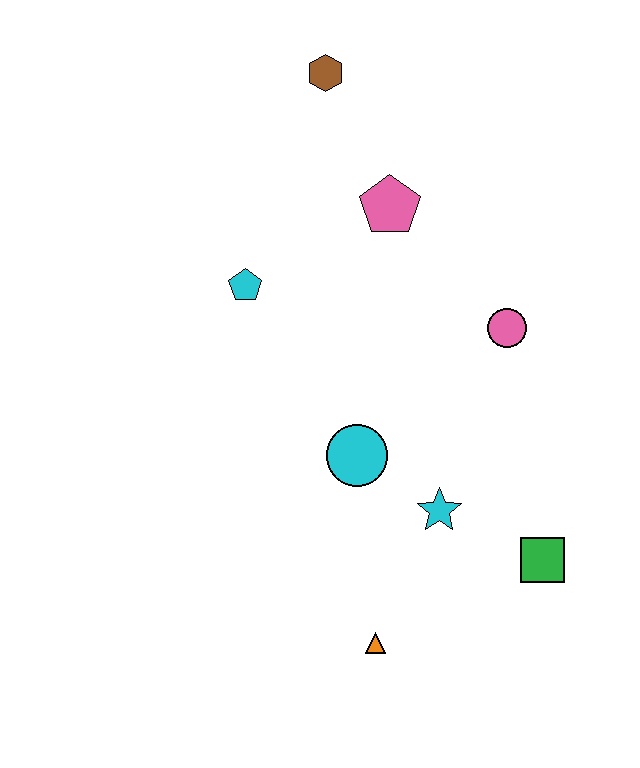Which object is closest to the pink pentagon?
The brown hexagon is closest to the pink pentagon.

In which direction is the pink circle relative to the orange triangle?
The pink circle is above the orange triangle.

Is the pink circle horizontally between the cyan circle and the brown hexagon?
No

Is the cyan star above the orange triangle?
Yes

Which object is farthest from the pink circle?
The orange triangle is farthest from the pink circle.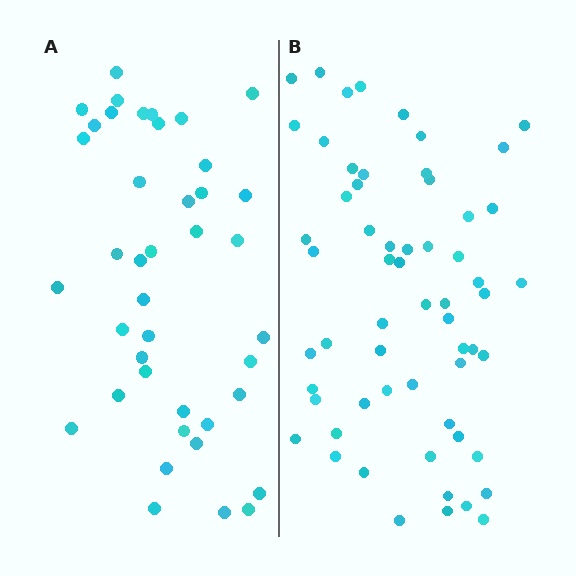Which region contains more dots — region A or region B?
Region B (the right region) has more dots.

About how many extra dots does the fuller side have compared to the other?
Region B has approximately 20 more dots than region A.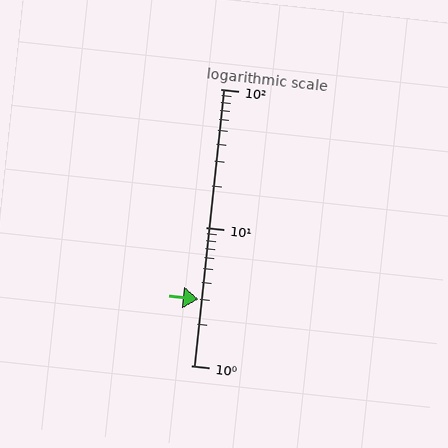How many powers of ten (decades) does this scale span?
The scale spans 2 decades, from 1 to 100.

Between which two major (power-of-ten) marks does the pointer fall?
The pointer is between 1 and 10.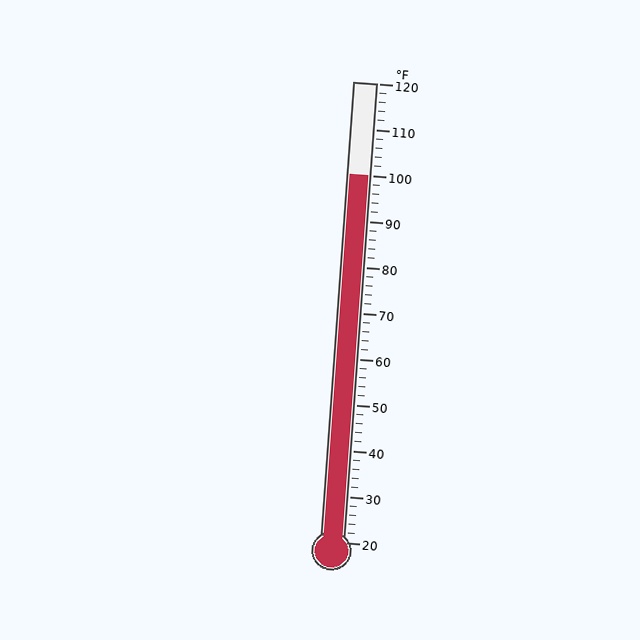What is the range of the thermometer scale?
The thermometer scale ranges from 20°F to 120°F.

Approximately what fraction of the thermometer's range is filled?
The thermometer is filled to approximately 80% of its range.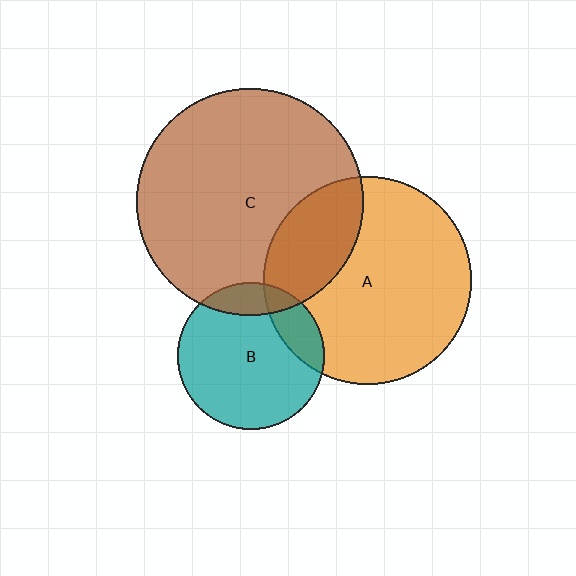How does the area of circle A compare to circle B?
Approximately 2.0 times.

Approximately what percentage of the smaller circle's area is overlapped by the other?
Approximately 15%.